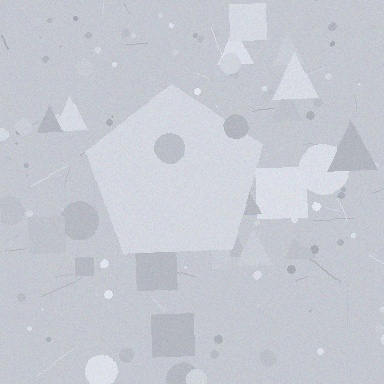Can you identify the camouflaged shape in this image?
The camouflaged shape is a pentagon.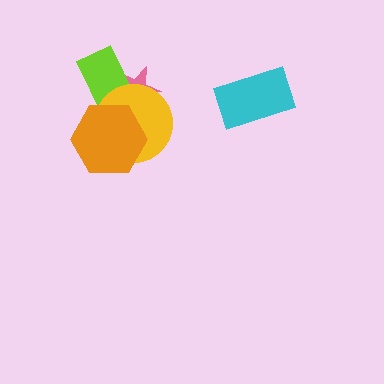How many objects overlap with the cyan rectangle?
0 objects overlap with the cyan rectangle.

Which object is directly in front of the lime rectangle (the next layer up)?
The yellow circle is directly in front of the lime rectangle.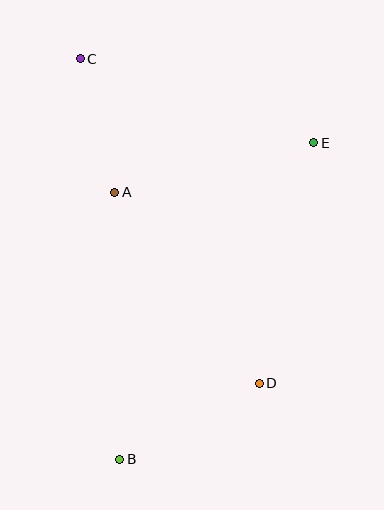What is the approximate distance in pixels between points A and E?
The distance between A and E is approximately 205 pixels.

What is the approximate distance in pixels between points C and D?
The distance between C and D is approximately 371 pixels.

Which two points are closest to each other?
Points A and C are closest to each other.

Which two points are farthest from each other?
Points B and C are farthest from each other.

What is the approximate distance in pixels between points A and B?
The distance between A and B is approximately 267 pixels.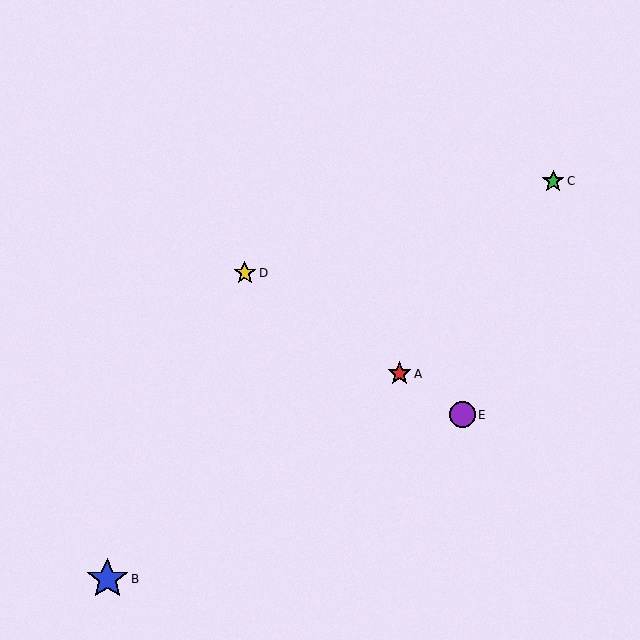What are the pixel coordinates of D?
Object D is at (245, 273).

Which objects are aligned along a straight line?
Objects A, D, E are aligned along a straight line.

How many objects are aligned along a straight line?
3 objects (A, D, E) are aligned along a straight line.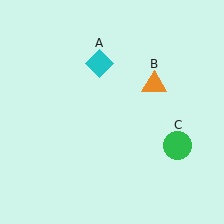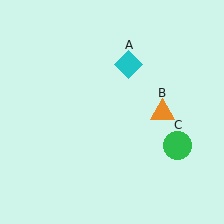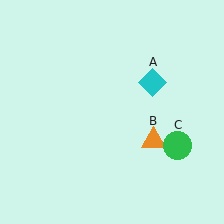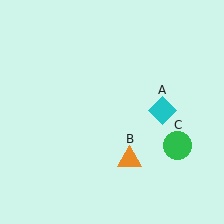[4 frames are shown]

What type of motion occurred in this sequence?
The cyan diamond (object A), orange triangle (object B) rotated clockwise around the center of the scene.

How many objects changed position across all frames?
2 objects changed position: cyan diamond (object A), orange triangle (object B).